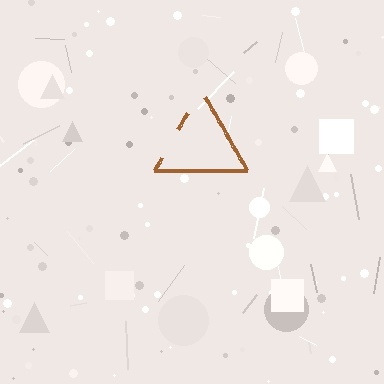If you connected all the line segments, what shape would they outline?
They would outline a triangle.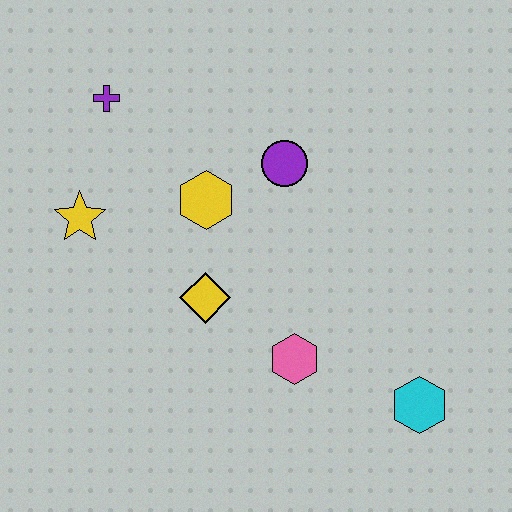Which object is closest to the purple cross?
The yellow star is closest to the purple cross.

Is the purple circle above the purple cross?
No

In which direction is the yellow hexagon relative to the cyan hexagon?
The yellow hexagon is to the left of the cyan hexagon.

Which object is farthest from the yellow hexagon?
The cyan hexagon is farthest from the yellow hexagon.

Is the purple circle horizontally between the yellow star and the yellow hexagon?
No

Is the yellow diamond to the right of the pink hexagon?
No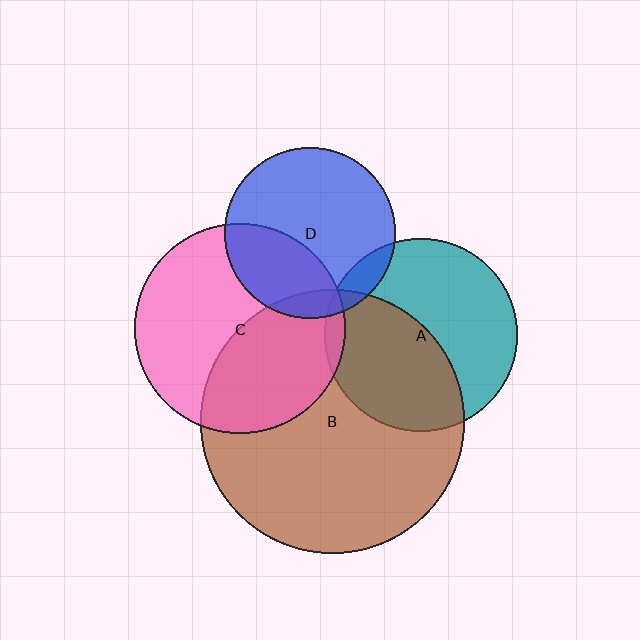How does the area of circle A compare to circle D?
Approximately 1.3 times.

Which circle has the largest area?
Circle B (brown).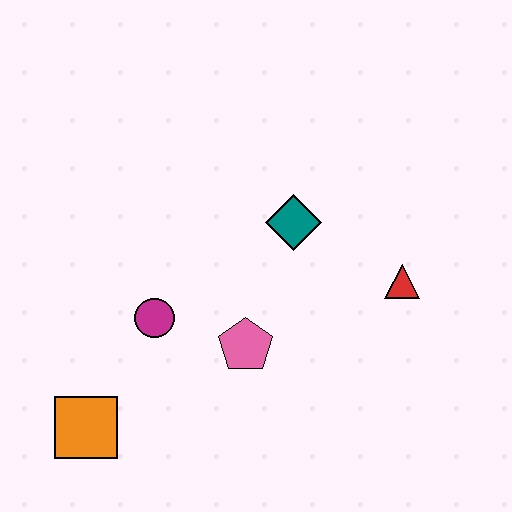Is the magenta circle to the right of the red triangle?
No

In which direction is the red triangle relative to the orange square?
The red triangle is to the right of the orange square.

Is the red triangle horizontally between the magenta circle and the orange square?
No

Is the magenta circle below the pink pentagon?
No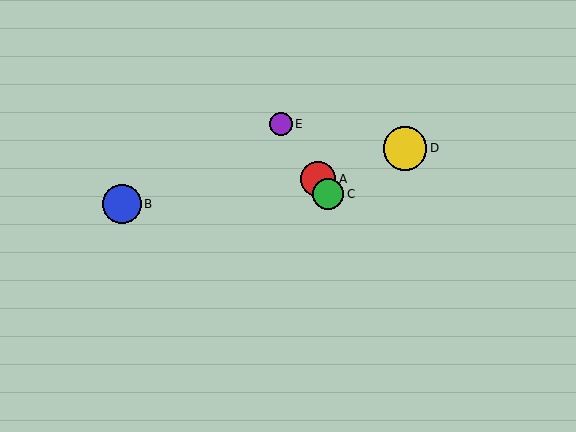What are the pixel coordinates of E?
Object E is at (281, 124).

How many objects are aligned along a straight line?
3 objects (A, C, E) are aligned along a straight line.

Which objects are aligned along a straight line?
Objects A, C, E are aligned along a straight line.